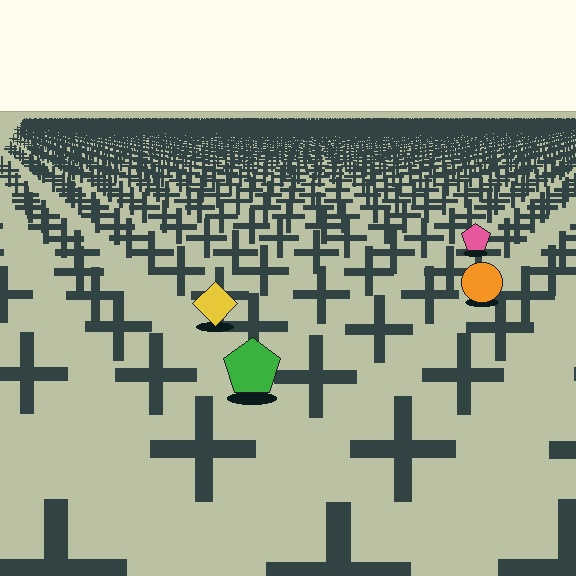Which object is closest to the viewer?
The green pentagon is closest. The texture marks near it are larger and more spread out.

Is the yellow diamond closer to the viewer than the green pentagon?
No. The green pentagon is closer — you can tell from the texture gradient: the ground texture is coarser near it.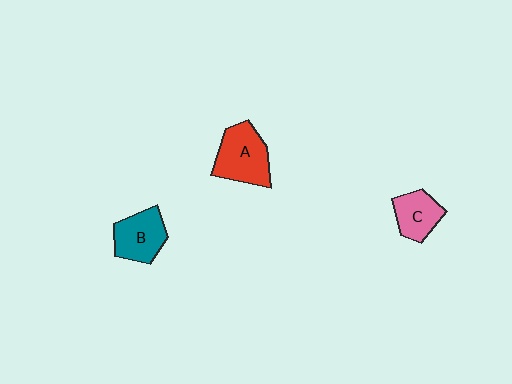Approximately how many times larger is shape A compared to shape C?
Approximately 1.5 times.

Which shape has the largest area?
Shape A (red).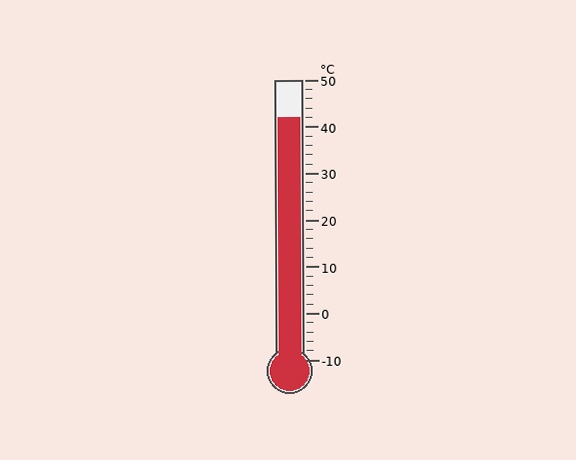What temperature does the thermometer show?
The thermometer shows approximately 42°C.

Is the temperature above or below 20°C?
The temperature is above 20°C.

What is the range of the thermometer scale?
The thermometer scale ranges from -10°C to 50°C.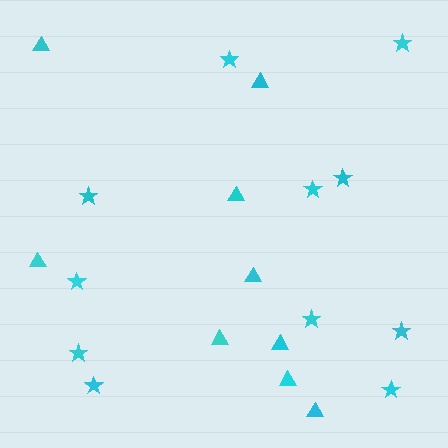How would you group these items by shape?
There are 2 groups: one group of stars (11) and one group of triangles (9).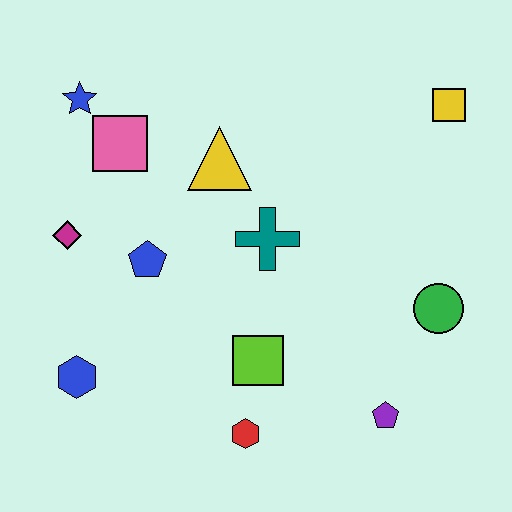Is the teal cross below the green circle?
No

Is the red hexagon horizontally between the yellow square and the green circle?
No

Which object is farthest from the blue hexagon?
The yellow square is farthest from the blue hexagon.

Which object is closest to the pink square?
The blue star is closest to the pink square.